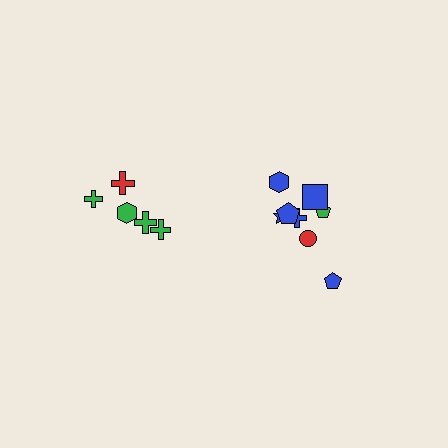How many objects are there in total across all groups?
There are 13 objects.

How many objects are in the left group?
There are 5 objects.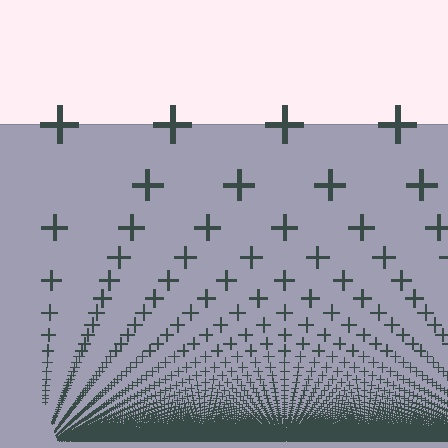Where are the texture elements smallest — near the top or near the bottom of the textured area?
Near the bottom.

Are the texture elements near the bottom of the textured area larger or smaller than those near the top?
Smaller. The gradient is inverted — elements near the bottom are smaller and denser.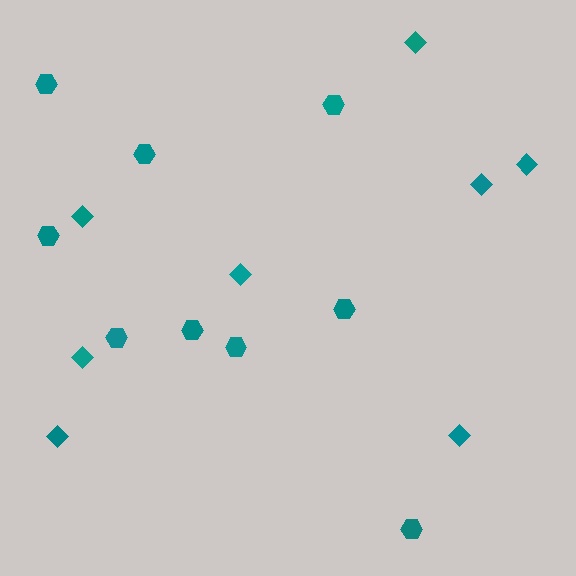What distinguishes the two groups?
There are 2 groups: one group of hexagons (9) and one group of diamonds (8).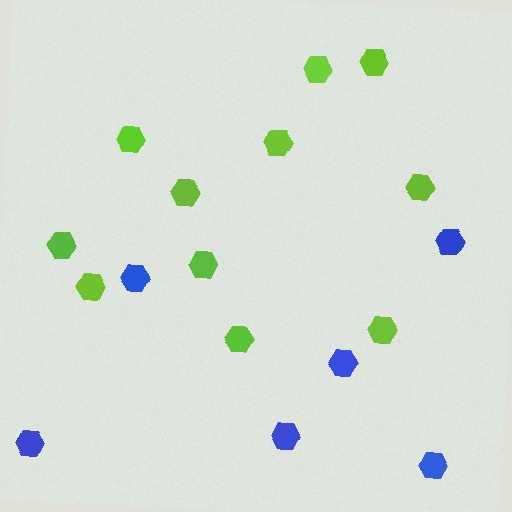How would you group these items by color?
There are 2 groups: one group of lime hexagons (11) and one group of blue hexagons (6).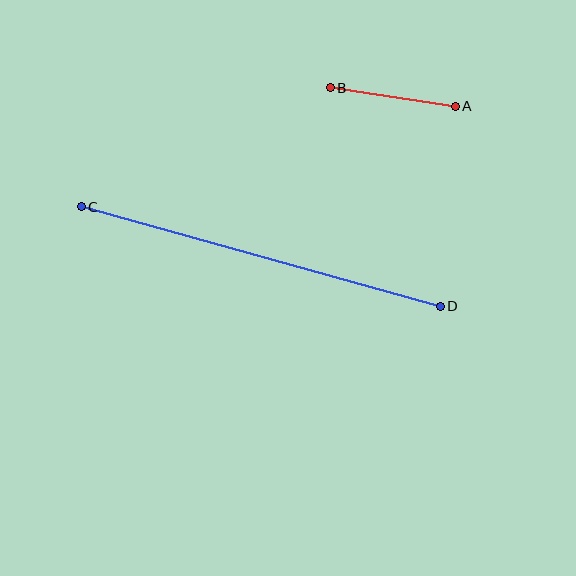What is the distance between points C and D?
The distance is approximately 373 pixels.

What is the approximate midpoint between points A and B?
The midpoint is at approximately (393, 97) pixels.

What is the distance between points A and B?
The distance is approximately 126 pixels.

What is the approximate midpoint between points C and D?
The midpoint is at approximately (261, 257) pixels.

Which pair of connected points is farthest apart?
Points C and D are farthest apart.